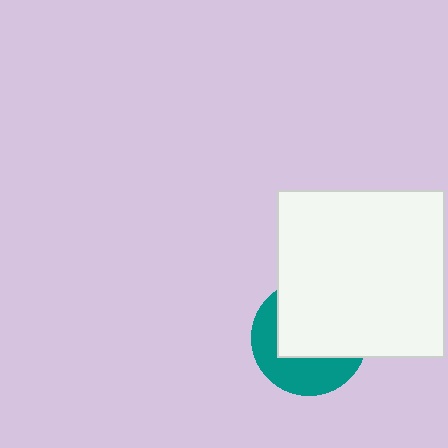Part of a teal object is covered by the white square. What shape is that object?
It is a circle.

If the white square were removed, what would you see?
You would see the complete teal circle.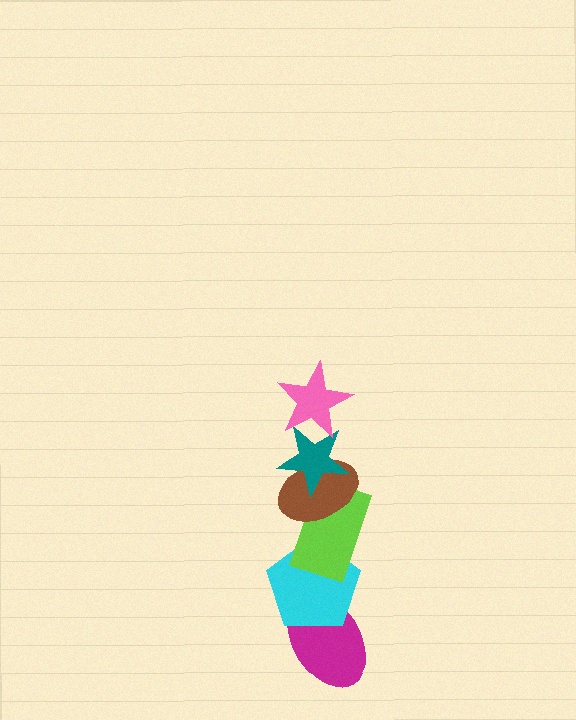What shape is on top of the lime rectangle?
The brown ellipse is on top of the lime rectangle.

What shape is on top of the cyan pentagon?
The lime rectangle is on top of the cyan pentagon.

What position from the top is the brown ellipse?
The brown ellipse is 3rd from the top.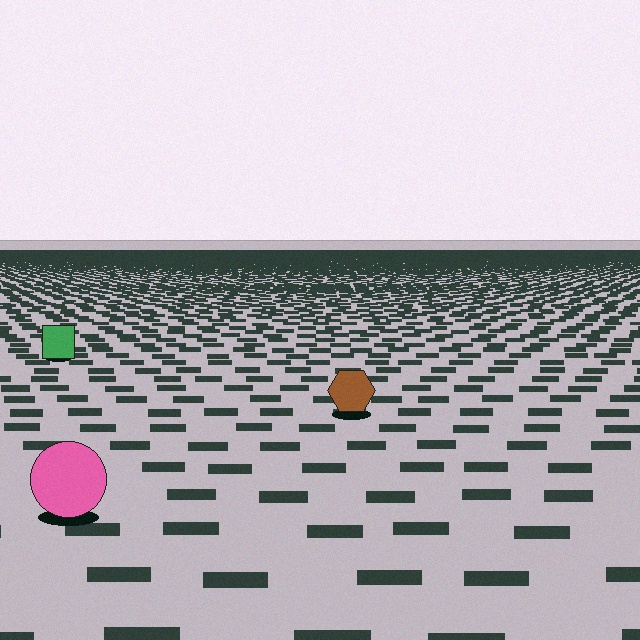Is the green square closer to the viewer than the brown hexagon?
No. The brown hexagon is closer — you can tell from the texture gradient: the ground texture is coarser near it.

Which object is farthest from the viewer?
The green square is farthest from the viewer. It appears smaller and the ground texture around it is denser.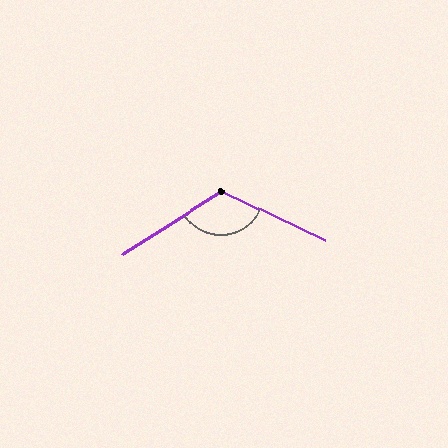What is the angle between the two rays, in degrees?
Approximately 123 degrees.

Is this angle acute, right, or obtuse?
It is obtuse.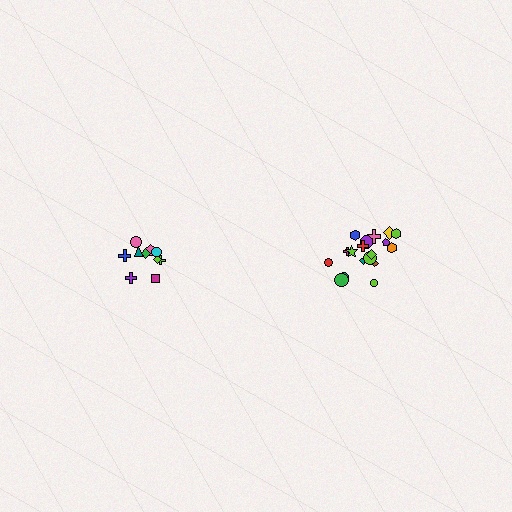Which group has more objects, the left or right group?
The right group.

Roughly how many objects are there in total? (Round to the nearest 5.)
Roughly 30 objects in total.